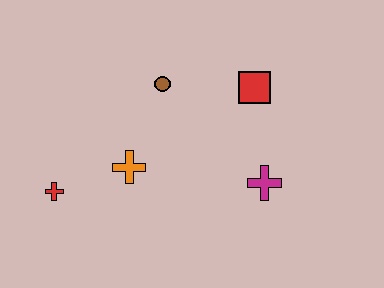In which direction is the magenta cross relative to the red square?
The magenta cross is below the red square.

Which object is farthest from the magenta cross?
The red cross is farthest from the magenta cross.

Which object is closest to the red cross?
The orange cross is closest to the red cross.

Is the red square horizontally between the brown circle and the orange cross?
No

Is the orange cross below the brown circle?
Yes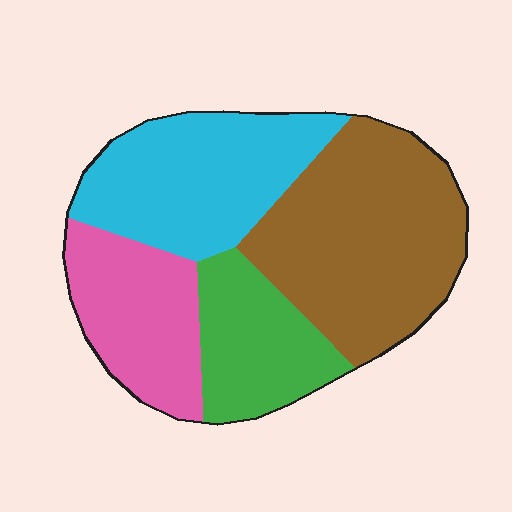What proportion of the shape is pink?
Pink takes up about one fifth (1/5) of the shape.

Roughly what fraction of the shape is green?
Green covers roughly 15% of the shape.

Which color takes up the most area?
Brown, at roughly 35%.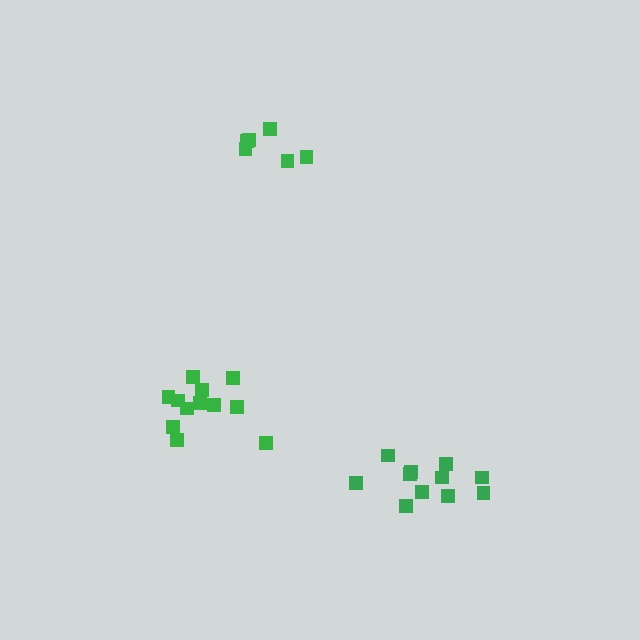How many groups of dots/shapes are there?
There are 3 groups.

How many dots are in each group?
Group 1: 12 dots, Group 2: 11 dots, Group 3: 6 dots (29 total).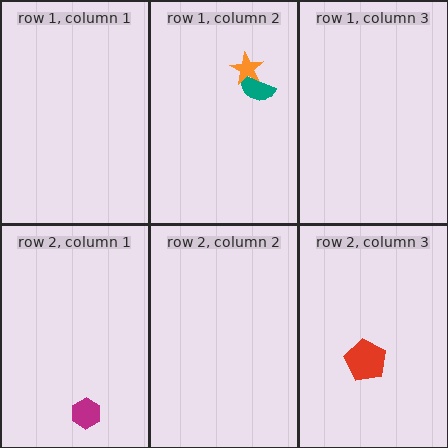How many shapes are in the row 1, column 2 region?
2.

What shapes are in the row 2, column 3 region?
The red pentagon.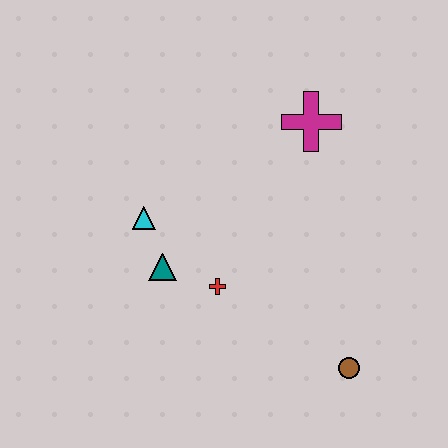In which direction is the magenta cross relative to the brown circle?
The magenta cross is above the brown circle.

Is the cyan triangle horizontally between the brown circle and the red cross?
No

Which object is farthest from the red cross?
The magenta cross is farthest from the red cross.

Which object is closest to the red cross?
The teal triangle is closest to the red cross.